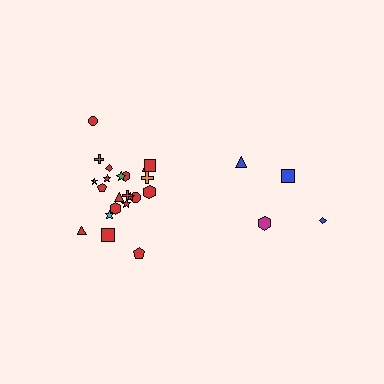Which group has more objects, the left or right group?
The left group.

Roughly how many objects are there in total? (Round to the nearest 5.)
Roughly 25 objects in total.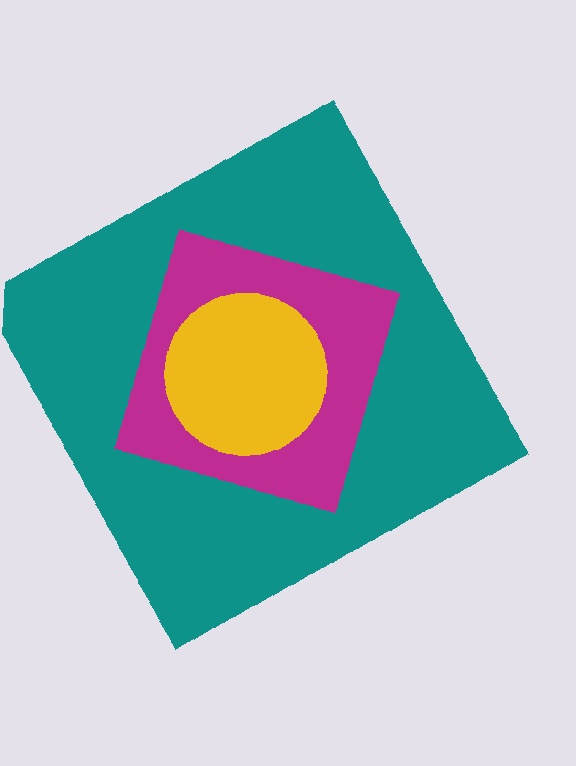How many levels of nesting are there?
3.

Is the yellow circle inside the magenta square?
Yes.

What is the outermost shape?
The teal diamond.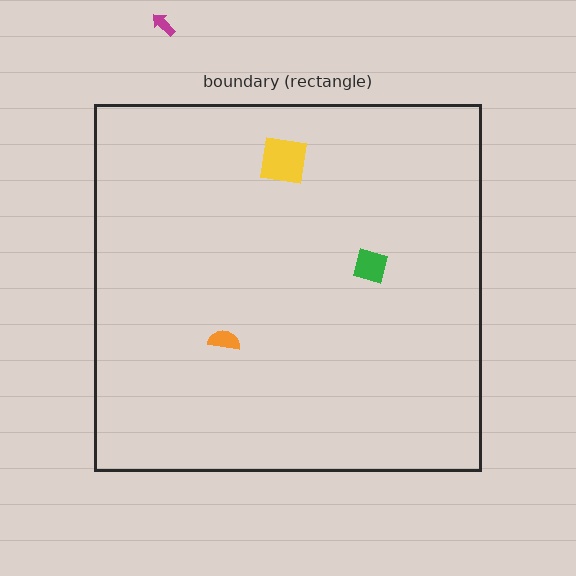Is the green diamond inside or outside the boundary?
Inside.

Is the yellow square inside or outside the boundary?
Inside.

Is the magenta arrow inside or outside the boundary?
Outside.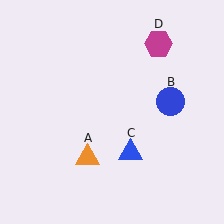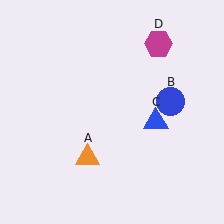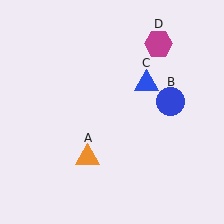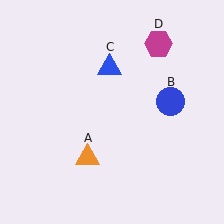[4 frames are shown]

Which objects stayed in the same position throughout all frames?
Orange triangle (object A) and blue circle (object B) and magenta hexagon (object D) remained stationary.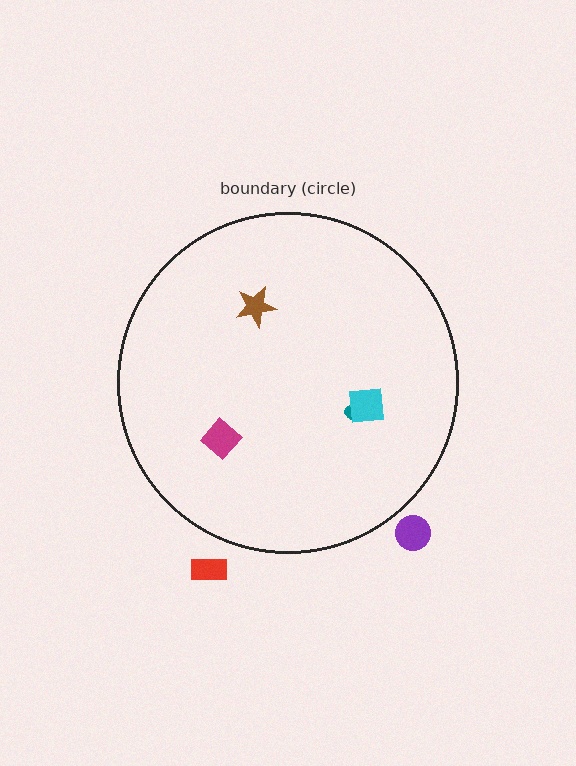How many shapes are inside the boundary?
4 inside, 2 outside.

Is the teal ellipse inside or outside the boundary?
Inside.